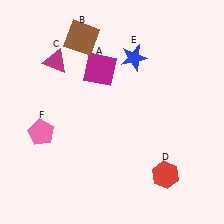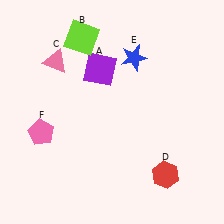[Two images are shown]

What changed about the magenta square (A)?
In Image 1, A is magenta. In Image 2, it changed to purple.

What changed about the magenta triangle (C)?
In Image 1, C is magenta. In Image 2, it changed to pink.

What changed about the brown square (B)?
In Image 1, B is brown. In Image 2, it changed to lime.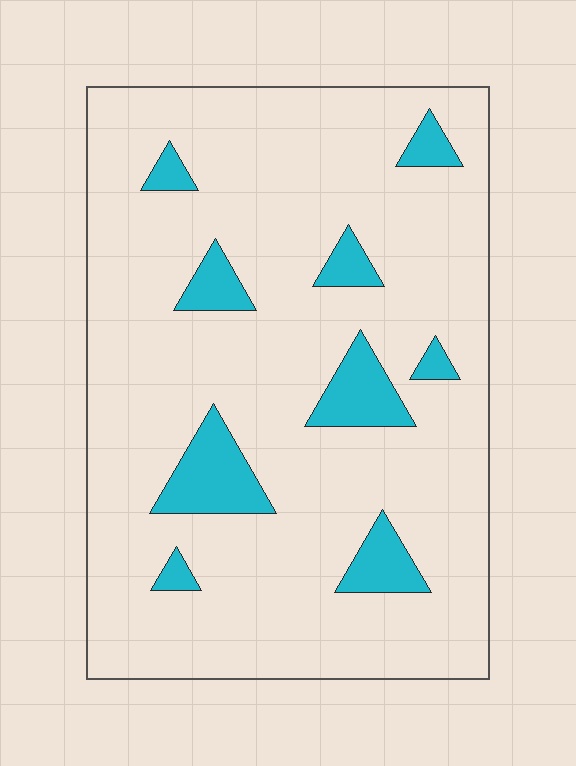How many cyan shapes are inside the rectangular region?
9.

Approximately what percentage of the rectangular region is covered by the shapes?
Approximately 10%.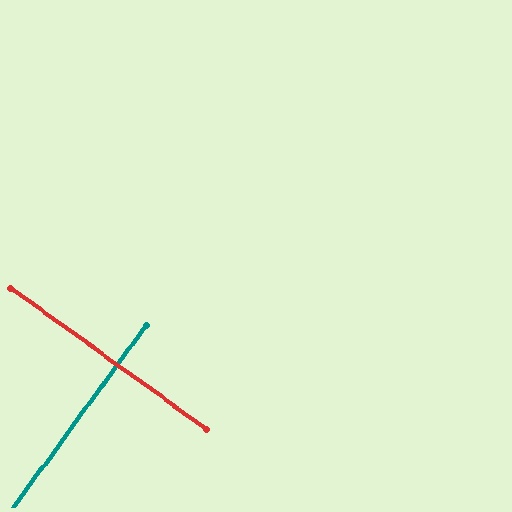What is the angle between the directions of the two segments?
Approximately 90 degrees.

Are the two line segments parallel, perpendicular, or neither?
Perpendicular — they meet at approximately 90°.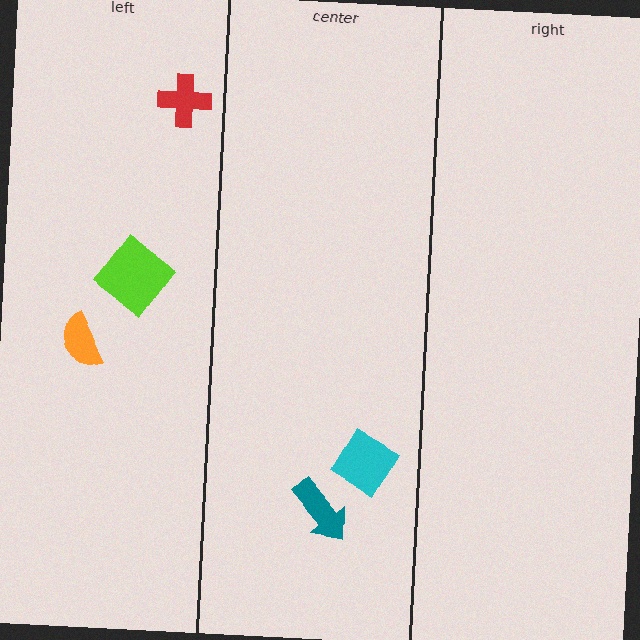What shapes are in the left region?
The red cross, the orange semicircle, the lime diamond.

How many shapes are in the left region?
3.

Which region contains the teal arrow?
The center region.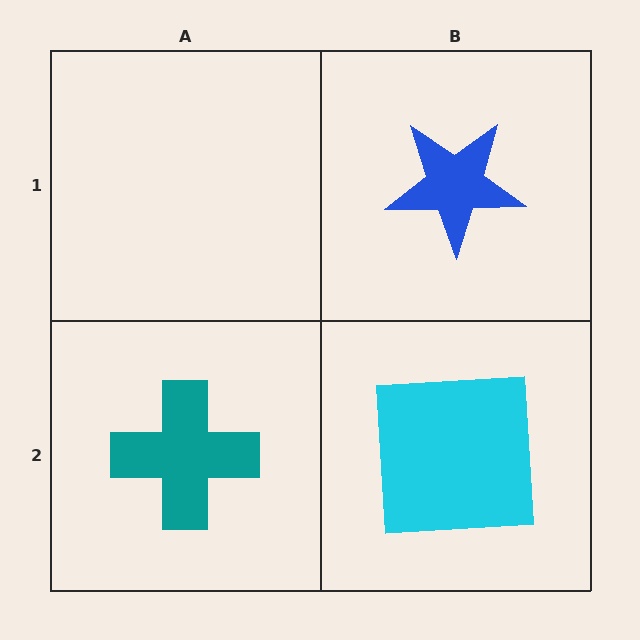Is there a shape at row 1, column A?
No, that cell is empty.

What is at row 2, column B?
A cyan square.